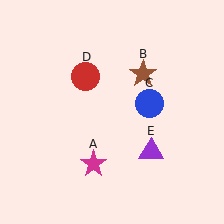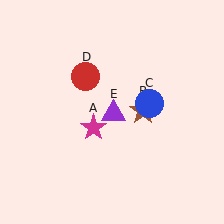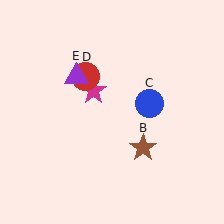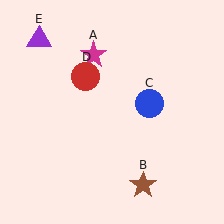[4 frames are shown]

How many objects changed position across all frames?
3 objects changed position: magenta star (object A), brown star (object B), purple triangle (object E).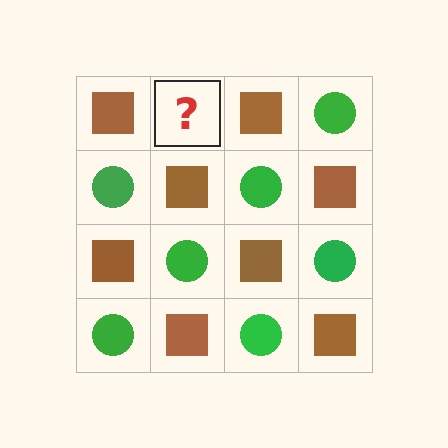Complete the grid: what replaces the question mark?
The question mark should be replaced with a green circle.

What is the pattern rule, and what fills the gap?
The rule is that it alternates brown square and green circle in a checkerboard pattern. The gap should be filled with a green circle.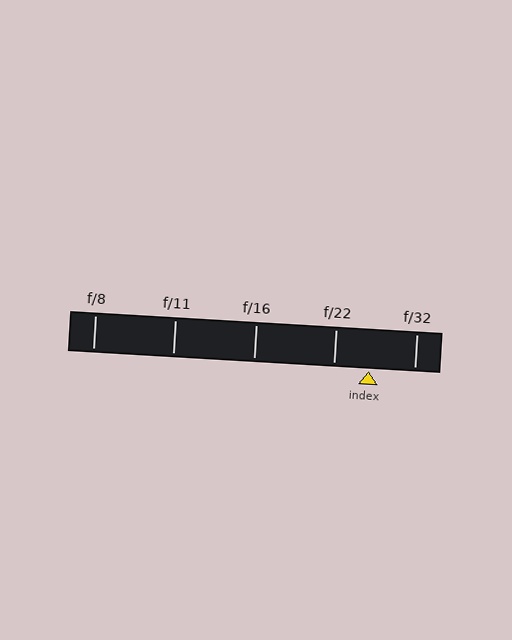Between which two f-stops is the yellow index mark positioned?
The index mark is between f/22 and f/32.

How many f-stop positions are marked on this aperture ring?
There are 5 f-stop positions marked.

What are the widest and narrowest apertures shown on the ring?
The widest aperture shown is f/8 and the narrowest is f/32.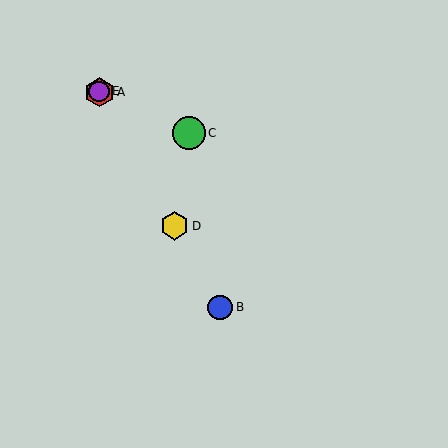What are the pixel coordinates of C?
Object C is at (189, 133).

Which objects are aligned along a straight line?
Objects A, B, D, E are aligned along a straight line.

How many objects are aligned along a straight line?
4 objects (A, B, D, E) are aligned along a straight line.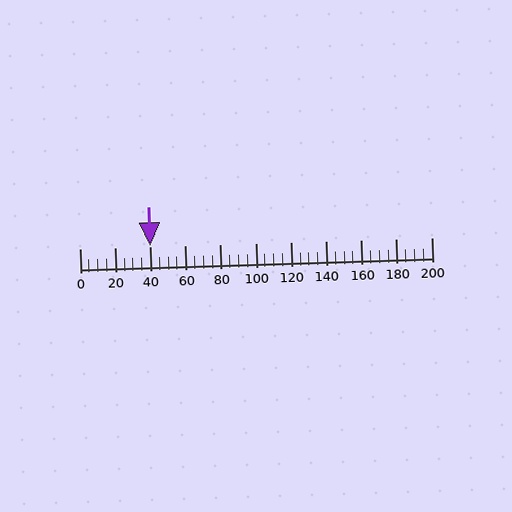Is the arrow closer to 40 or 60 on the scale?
The arrow is closer to 40.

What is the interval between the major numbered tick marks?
The major tick marks are spaced 20 units apart.